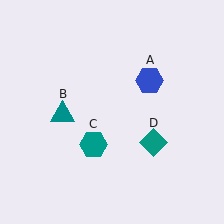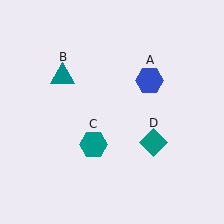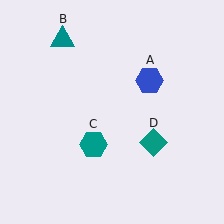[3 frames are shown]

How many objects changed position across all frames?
1 object changed position: teal triangle (object B).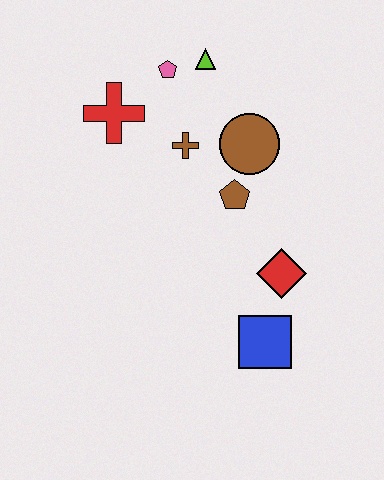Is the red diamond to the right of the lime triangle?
Yes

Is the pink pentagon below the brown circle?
No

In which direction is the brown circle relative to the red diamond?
The brown circle is above the red diamond.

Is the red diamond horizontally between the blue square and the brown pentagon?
No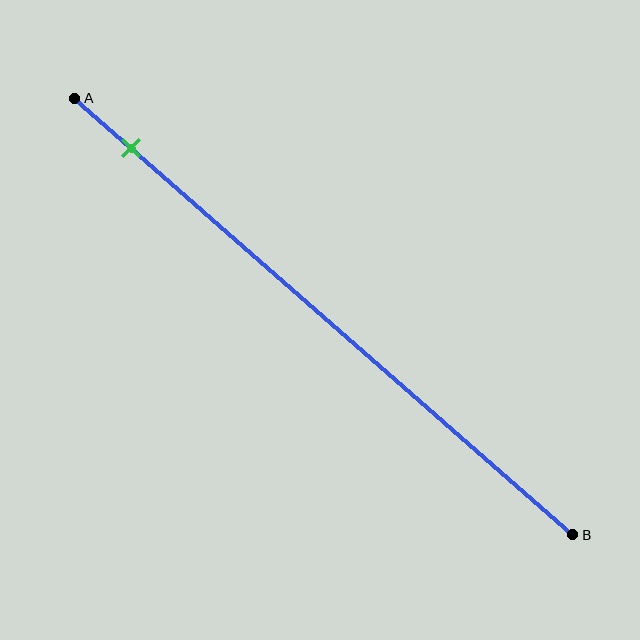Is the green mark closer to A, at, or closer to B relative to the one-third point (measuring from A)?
The green mark is closer to point A than the one-third point of segment AB.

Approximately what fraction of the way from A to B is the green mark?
The green mark is approximately 10% of the way from A to B.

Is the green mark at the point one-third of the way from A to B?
No, the mark is at about 10% from A, not at the 33% one-third point.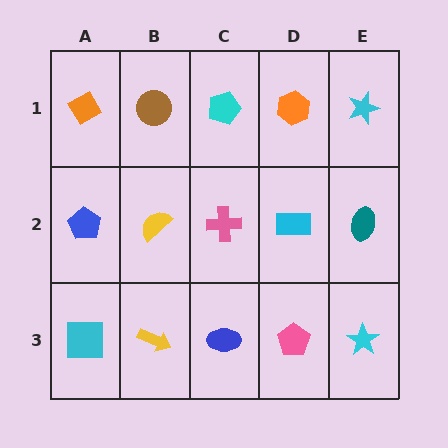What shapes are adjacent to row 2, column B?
A brown circle (row 1, column B), a yellow arrow (row 3, column B), a blue pentagon (row 2, column A), a pink cross (row 2, column C).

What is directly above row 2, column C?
A cyan pentagon.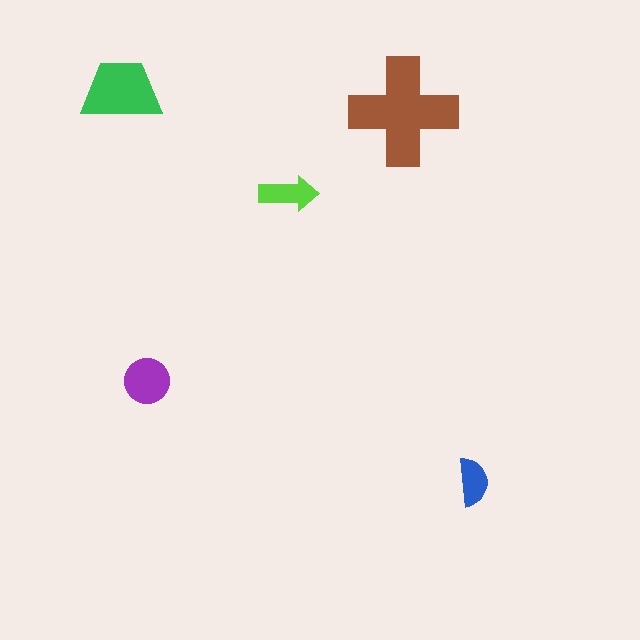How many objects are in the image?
There are 5 objects in the image.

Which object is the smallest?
The blue semicircle.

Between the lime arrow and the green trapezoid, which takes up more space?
The green trapezoid.